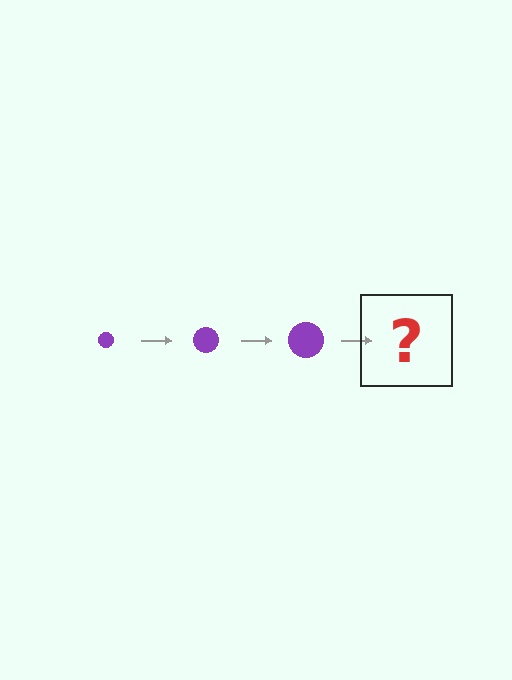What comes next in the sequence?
The next element should be a purple circle, larger than the previous one.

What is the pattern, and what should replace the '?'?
The pattern is that the circle gets progressively larger each step. The '?' should be a purple circle, larger than the previous one.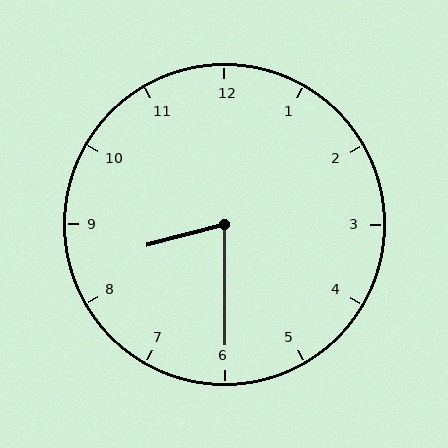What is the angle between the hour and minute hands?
Approximately 75 degrees.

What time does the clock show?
8:30.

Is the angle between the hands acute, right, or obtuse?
It is acute.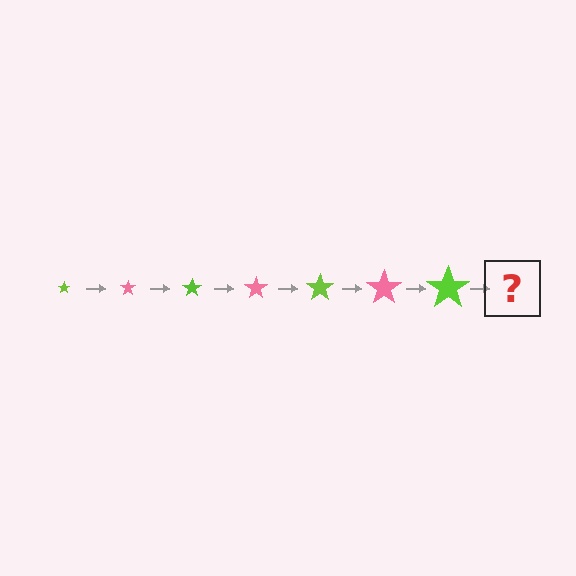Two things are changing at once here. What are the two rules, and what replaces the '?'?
The two rules are that the star grows larger each step and the color cycles through lime and pink. The '?' should be a pink star, larger than the previous one.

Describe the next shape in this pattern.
It should be a pink star, larger than the previous one.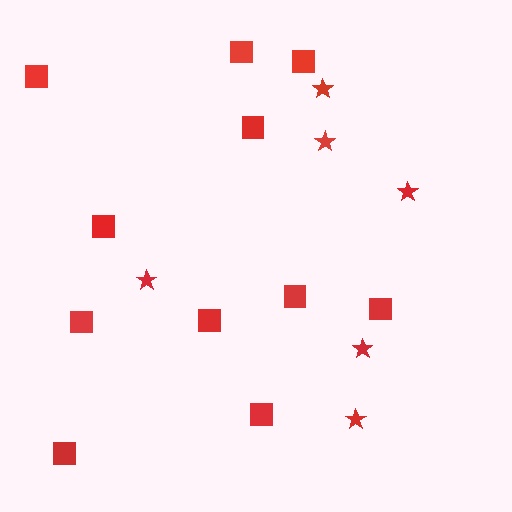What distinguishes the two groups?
There are 2 groups: one group of squares (11) and one group of stars (6).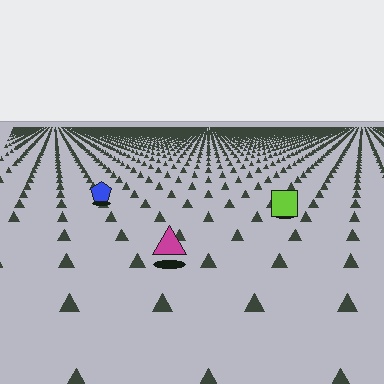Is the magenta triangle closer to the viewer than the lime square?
Yes. The magenta triangle is closer — you can tell from the texture gradient: the ground texture is coarser near it.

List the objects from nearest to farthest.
From nearest to farthest: the magenta triangle, the lime square, the blue pentagon.